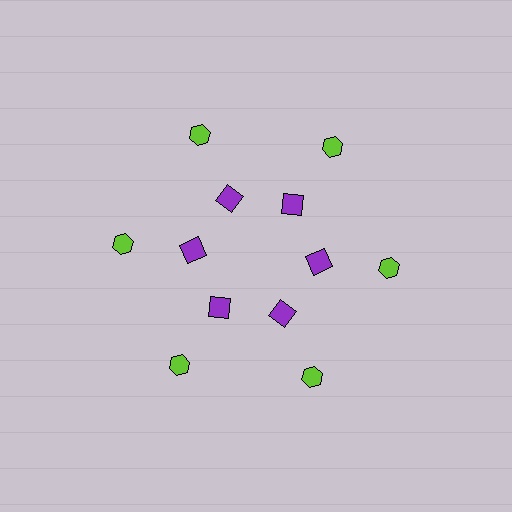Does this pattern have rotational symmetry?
Yes, this pattern has 6-fold rotational symmetry. It looks the same after rotating 60 degrees around the center.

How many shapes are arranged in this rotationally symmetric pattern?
There are 12 shapes, arranged in 6 groups of 2.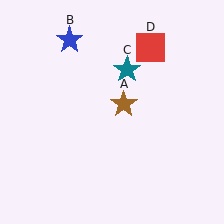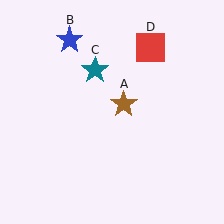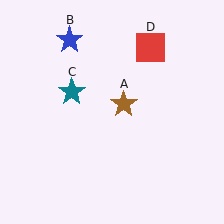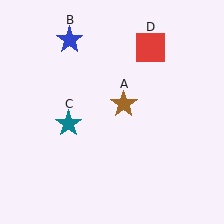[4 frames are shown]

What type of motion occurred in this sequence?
The teal star (object C) rotated counterclockwise around the center of the scene.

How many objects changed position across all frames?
1 object changed position: teal star (object C).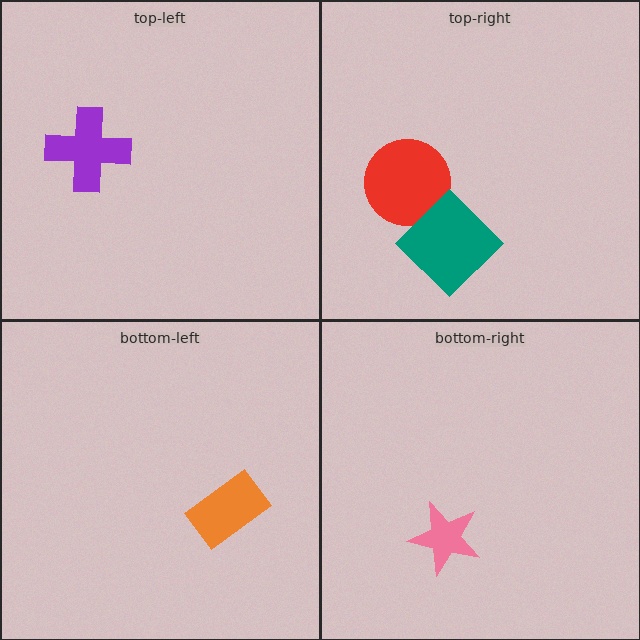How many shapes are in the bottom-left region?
1.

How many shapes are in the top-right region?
2.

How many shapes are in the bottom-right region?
1.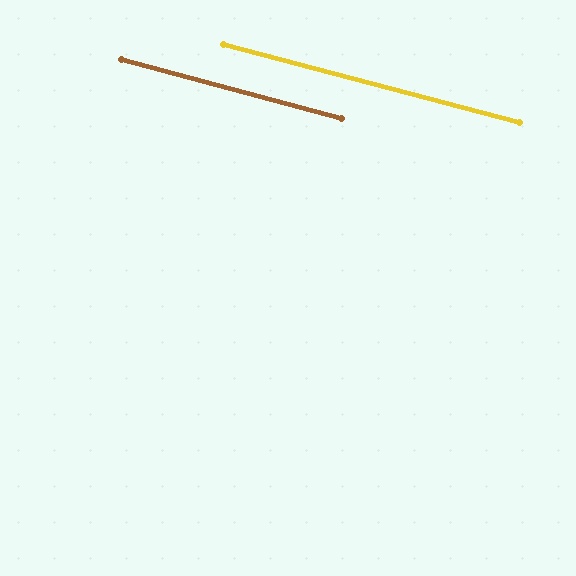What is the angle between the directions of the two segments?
Approximately 0 degrees.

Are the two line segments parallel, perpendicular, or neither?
Parallel — their directions differ by only 0.2°.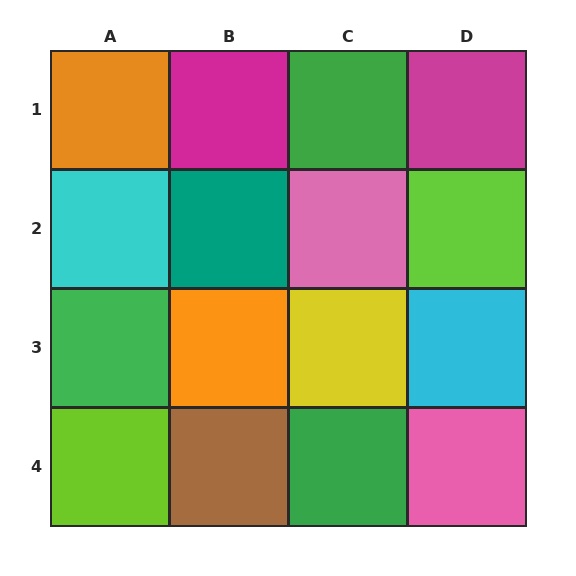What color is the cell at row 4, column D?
Pink.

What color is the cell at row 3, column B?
Orange.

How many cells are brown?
1 cell is brown.